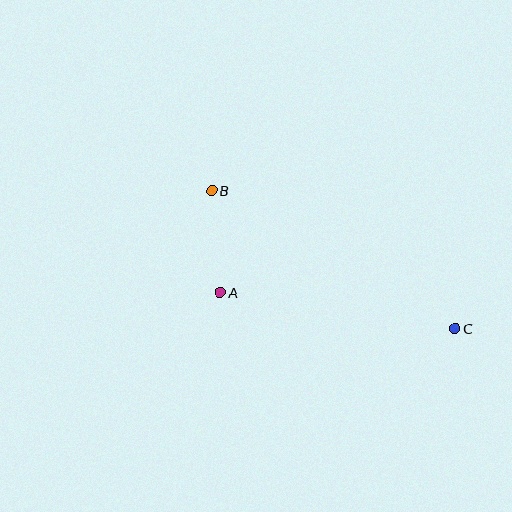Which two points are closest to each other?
Points A and B are closest to each other.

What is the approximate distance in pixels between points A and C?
The distance between A and C is approximately 237 pixels.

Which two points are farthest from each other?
Points B and C are farthest from each other.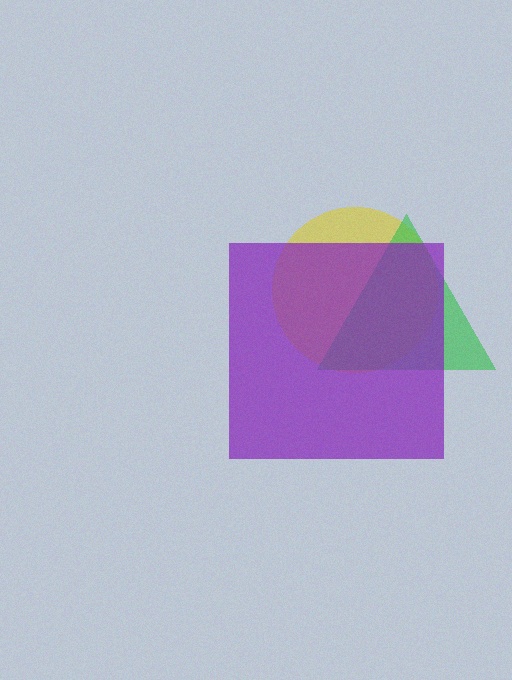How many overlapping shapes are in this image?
There are 3 overlapping shapes in the image.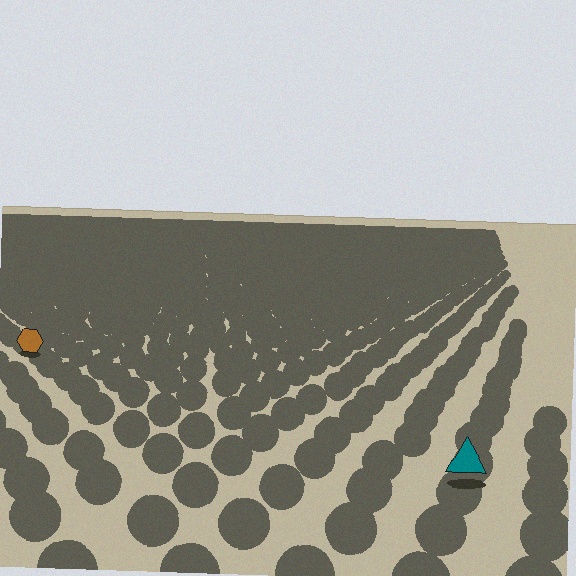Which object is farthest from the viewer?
The brown hexagon is farthest from the viewer. It appears smaller and the ground texture around it is denser.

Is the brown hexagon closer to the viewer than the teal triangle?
No. The teal triangle is closer — you can tell from the texture gradient: the ground texture is coarser near it.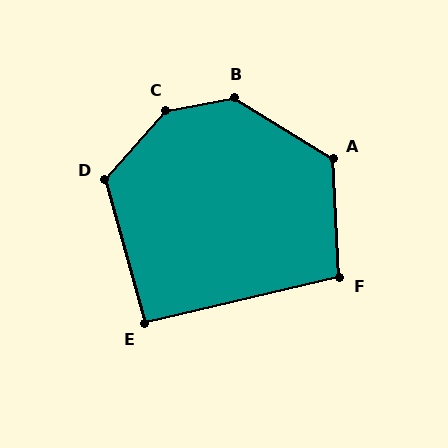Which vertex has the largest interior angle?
C, at approximately 143 degrees.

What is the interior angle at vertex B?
Approximately 137 degrees (obtuse).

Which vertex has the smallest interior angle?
E, at approximately 92 degrees.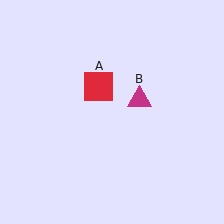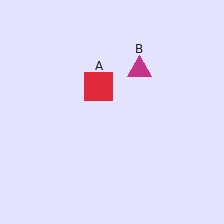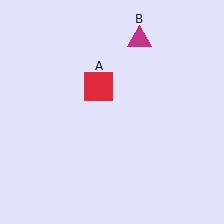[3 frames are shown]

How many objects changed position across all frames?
1 object changed position: magenta triangle (object B).